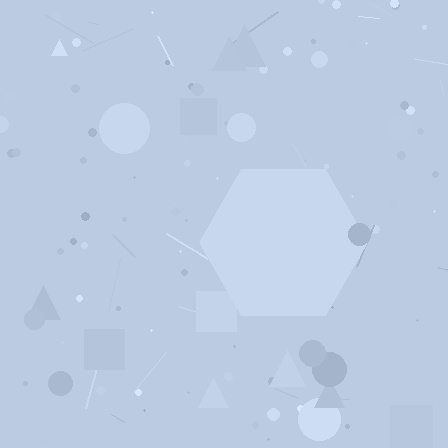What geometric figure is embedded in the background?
A hexagon is embedded in the background.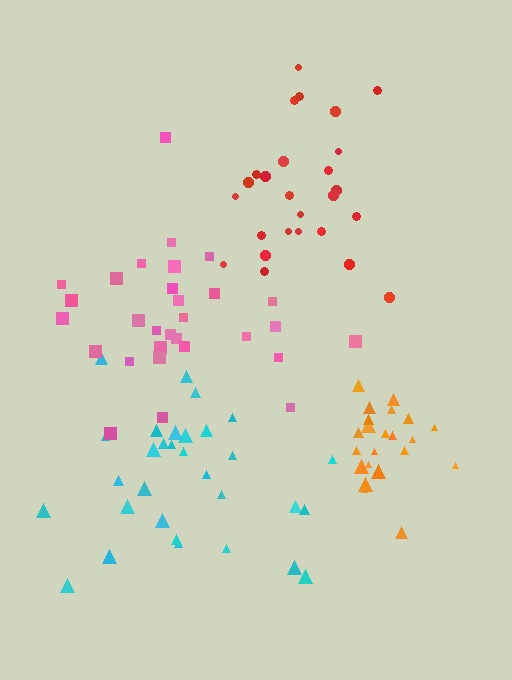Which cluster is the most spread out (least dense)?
Red.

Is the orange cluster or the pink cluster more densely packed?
Orange.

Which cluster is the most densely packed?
Orange.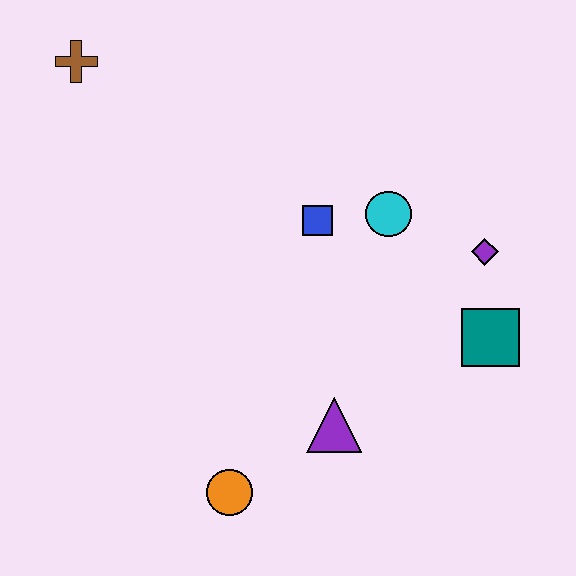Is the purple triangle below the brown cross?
Yes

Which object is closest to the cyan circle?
The blue square is closest to the cyan circle.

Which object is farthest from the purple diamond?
The brown cross is farthest from the purple diamond.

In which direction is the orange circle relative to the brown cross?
The orange circle is below the brown cross.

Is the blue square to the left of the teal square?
Yes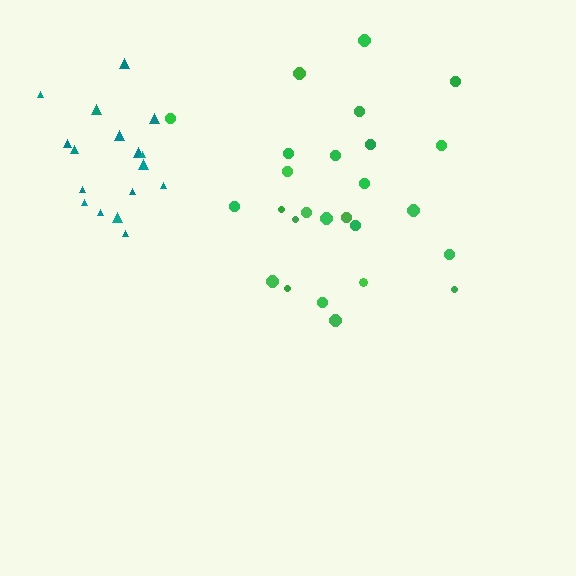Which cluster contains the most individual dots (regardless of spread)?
Green (26).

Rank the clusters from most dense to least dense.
teal, green.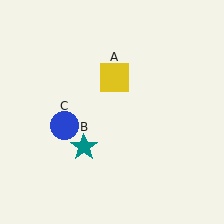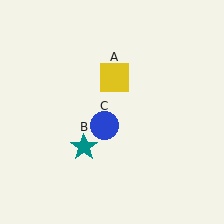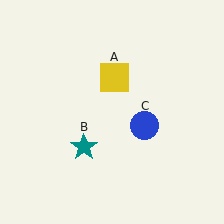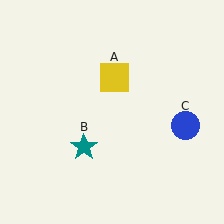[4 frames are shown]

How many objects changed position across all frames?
1 object changed position: blue circle (object C).